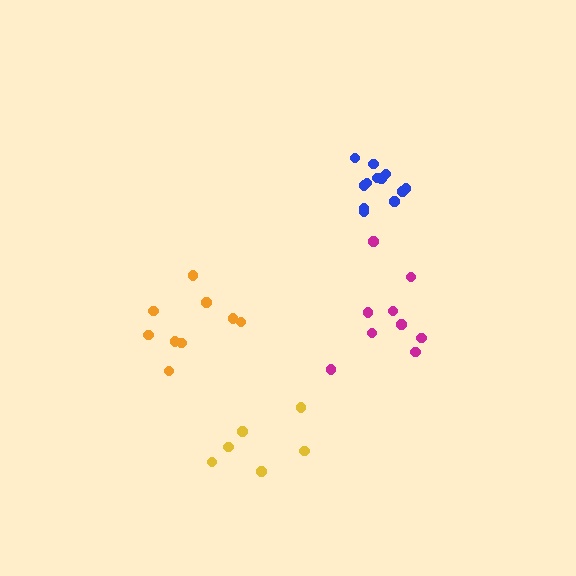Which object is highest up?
The blue cluster is topmost.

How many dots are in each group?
Group 1: 9 dots, Group 2: 6 dots, Group 3: 12 dots, Group 4: 9 dots (36 total).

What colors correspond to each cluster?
The clusters are colored: magenta, yellow, blue, orange.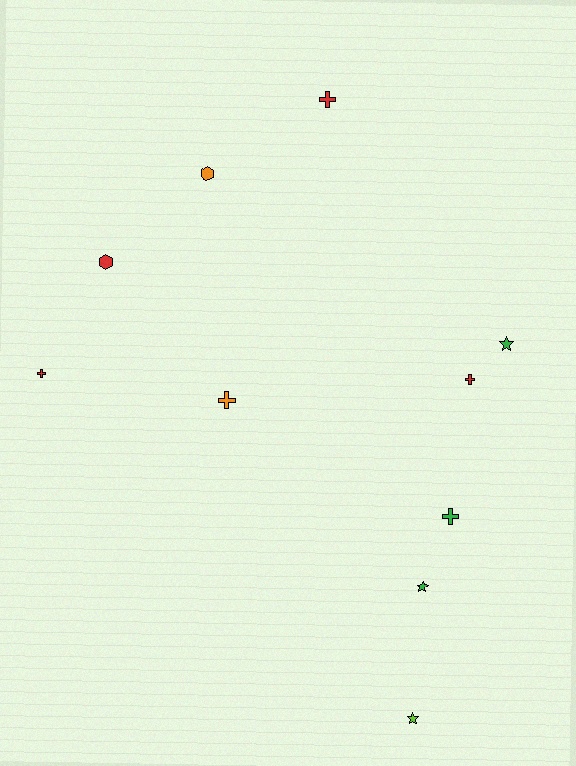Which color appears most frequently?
Red, with 4 objects.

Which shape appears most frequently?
Cross, with 5 objects.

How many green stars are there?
There are 2 green stars.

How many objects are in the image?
There are 10 objects.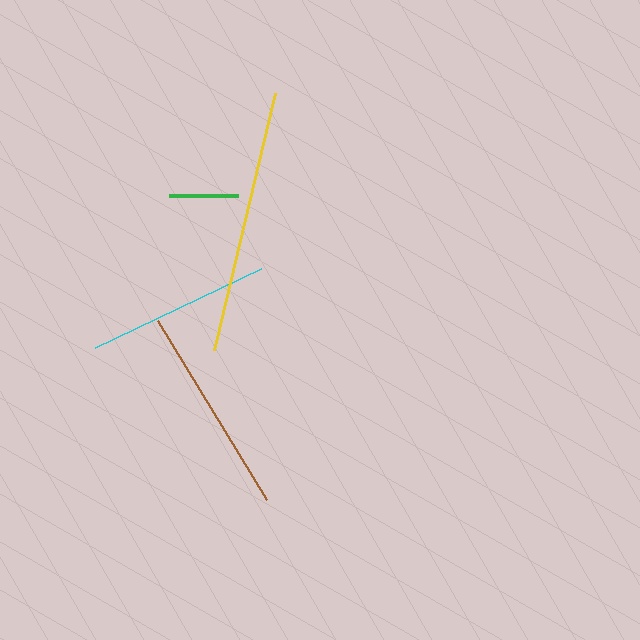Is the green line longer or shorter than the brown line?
The brown line is longer than the green line.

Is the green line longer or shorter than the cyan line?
The cyan line is longer than the green line.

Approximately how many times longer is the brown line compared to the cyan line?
The brown line is approximately 1.1 times the length of the cyan line.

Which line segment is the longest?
The yellow line is the longest at approximately 265 pixels.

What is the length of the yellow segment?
The yellow segment is approximately 265 pixels long.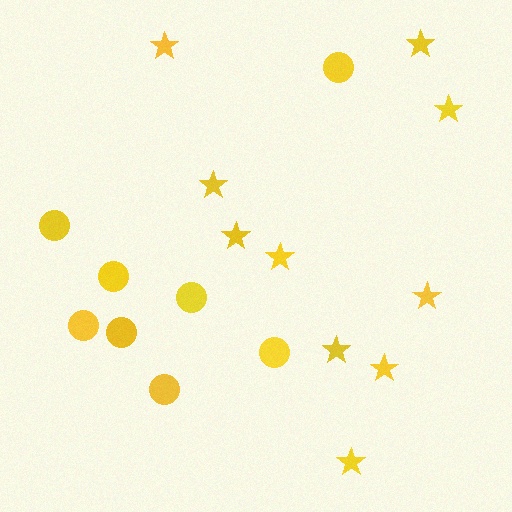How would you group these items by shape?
There are 2 groups: one group of stars (10) and one group of circles (8).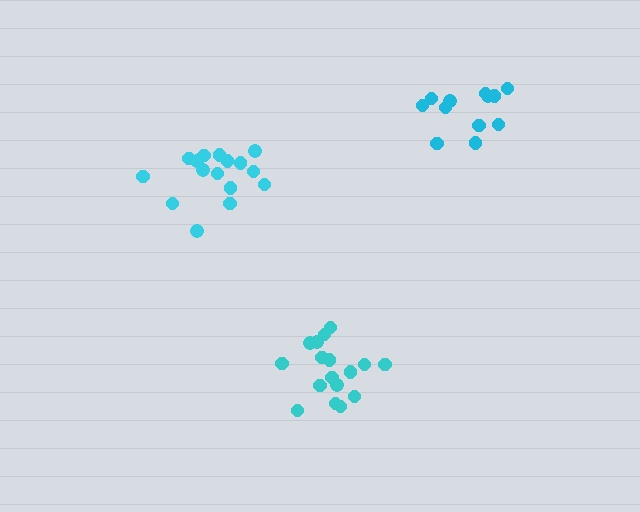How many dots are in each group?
Group 1: 17 dots, Group 2: 16 dots, Group 3: 12 dots (45 total).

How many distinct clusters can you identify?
There are 3 distinct clusters.